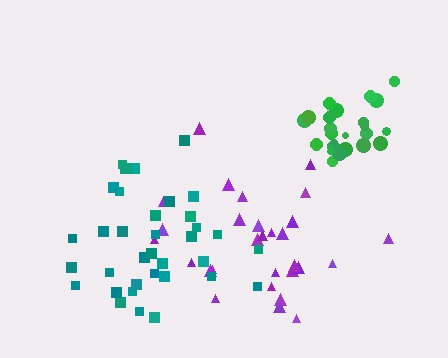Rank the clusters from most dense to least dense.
green, teal, purple.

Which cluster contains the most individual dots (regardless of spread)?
Teal (35).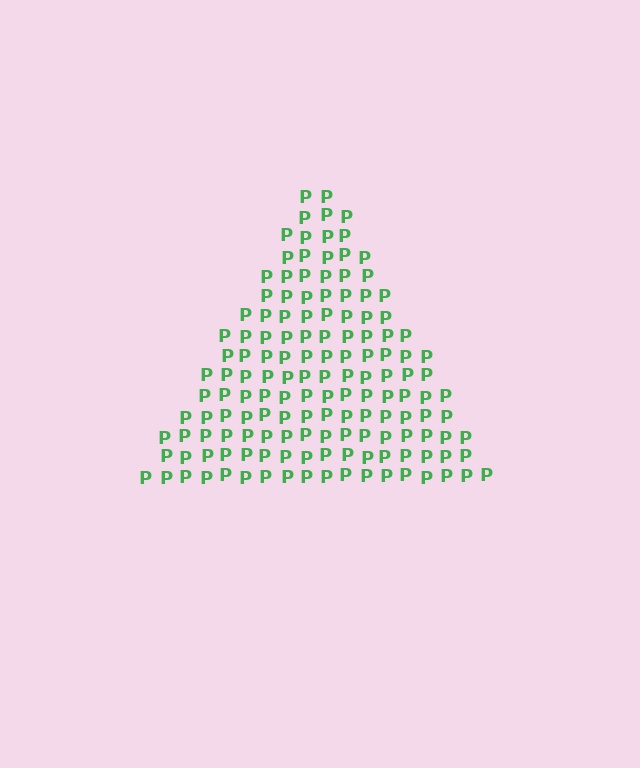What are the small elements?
The small elements are letter P's.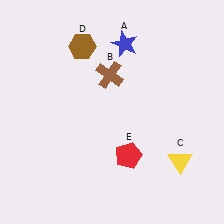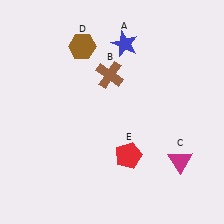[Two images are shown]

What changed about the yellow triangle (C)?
In Image 1, C is yellow. In Image 2, it changed to magenta.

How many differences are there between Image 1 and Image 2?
There is 1 difference between the two images.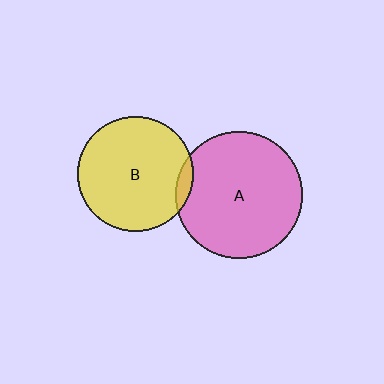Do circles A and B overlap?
Yes.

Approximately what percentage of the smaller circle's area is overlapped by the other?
Approximately 5%.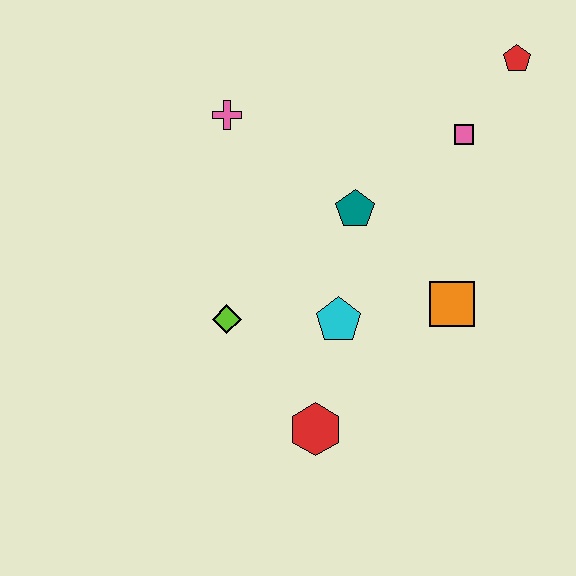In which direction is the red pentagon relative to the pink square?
The red pentagon is above the pink square.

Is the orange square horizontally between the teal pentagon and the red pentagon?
Yes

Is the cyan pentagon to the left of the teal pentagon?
Yes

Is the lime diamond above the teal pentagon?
No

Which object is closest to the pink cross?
The teal pentagon is closest to the pink cross.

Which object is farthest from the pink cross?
The red hexagon is farthest from the pink cross.